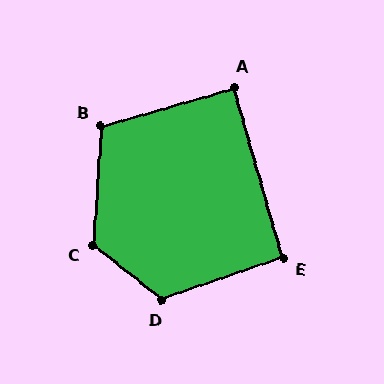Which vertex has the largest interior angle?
C, at approximately 125 degrees.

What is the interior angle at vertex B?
Approximately 110 degrees (obtuse).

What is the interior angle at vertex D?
Approximately 122 degrees (obtuse).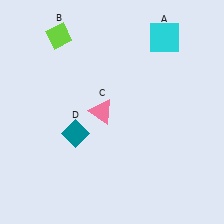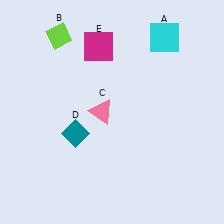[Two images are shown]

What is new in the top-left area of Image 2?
A magenta square (E) was added in the top-left area of Image 2.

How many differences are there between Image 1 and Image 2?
There is 1 difference between the two images.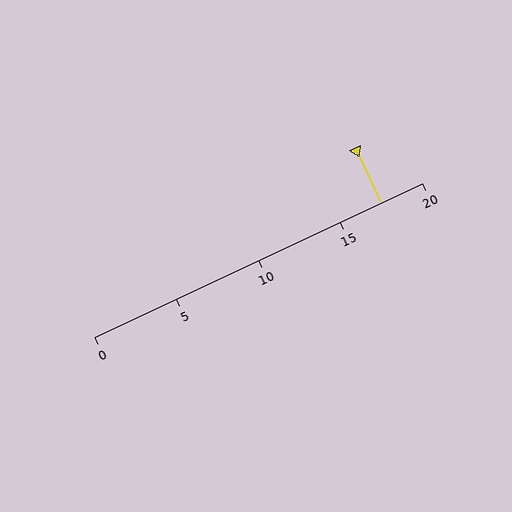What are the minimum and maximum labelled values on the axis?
The axis runs from 0 to 20.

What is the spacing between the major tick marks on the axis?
The major ticks are spaced 5 apart.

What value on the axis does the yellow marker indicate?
The marker indicates approximately 17.5.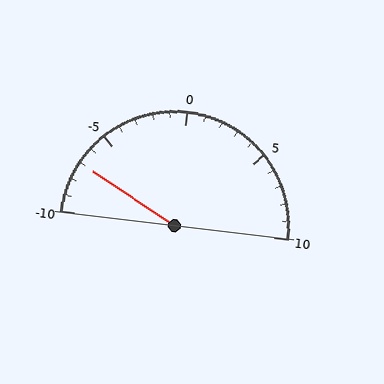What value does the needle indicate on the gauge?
The needle indicates approximately -7.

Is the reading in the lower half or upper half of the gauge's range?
The reading is in the lower half of the range (-10 to 10).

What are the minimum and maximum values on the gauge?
The gauge ranges from -10 to 10.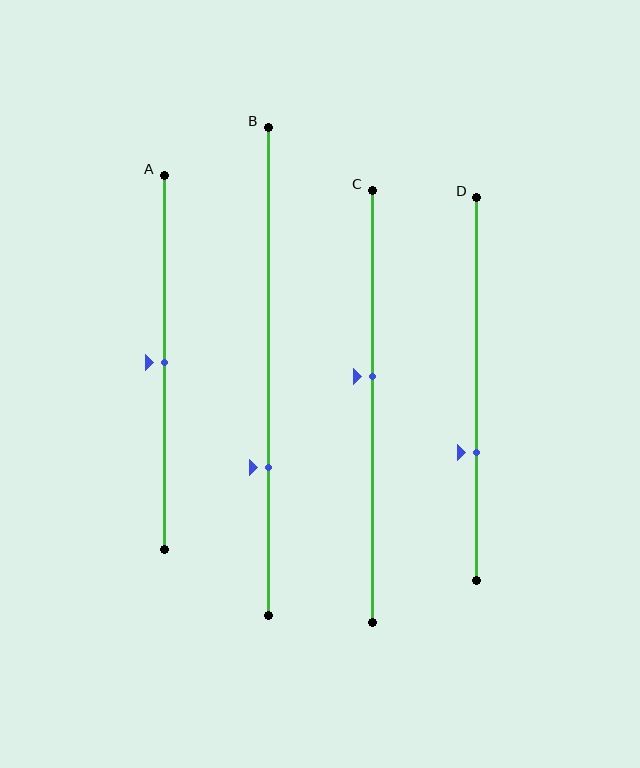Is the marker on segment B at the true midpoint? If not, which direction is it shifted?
No, the marker on segment B is shifted downward by about 20% of the segment length.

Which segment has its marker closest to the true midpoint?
Segment A has its marker closest to the true midpoint.